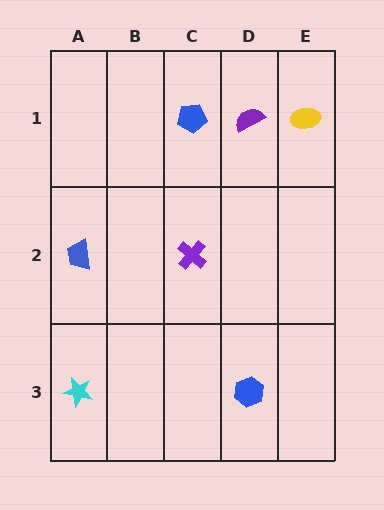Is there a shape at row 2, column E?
No, that cell is empty.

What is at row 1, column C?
A blue pentagon.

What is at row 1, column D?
A purple semicircle.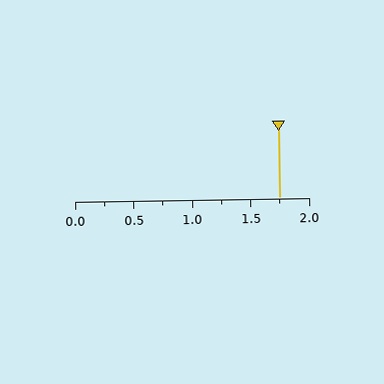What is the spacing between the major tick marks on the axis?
The major ticks are spaced 0.5 apart.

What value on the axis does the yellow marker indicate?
The marker indicates approximately 1.75.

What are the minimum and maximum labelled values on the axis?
The axis runs from 0.0 to 2.0.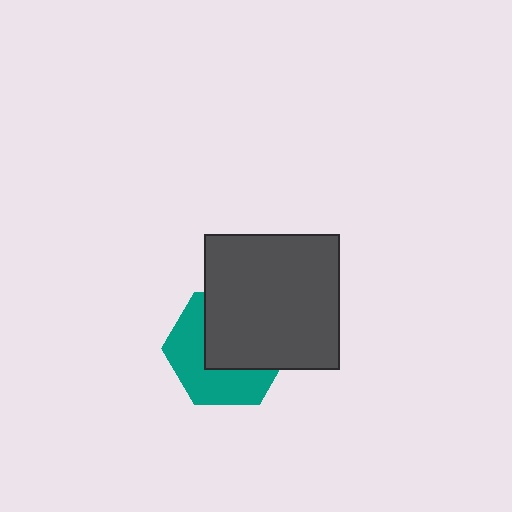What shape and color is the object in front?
The object in front is a dark gray square.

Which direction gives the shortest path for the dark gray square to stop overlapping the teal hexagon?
Moving toward the upper-right gives the shortest separation.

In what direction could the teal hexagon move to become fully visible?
The teal hexagon could move toward the lower-left. That would shift it out from behind the dark gray square entirely.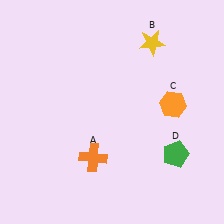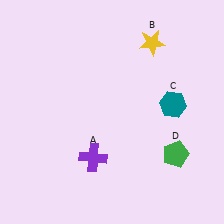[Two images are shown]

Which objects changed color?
A changed from orange to purple. C changed from orange to teal.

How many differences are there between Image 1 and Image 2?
There are 2 differences between the two images.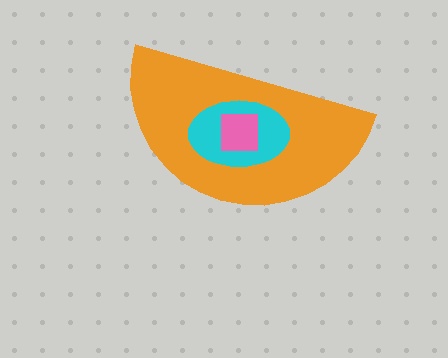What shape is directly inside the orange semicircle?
The cyan ellipse.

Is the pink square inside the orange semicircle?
Yes.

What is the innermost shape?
The pink square.